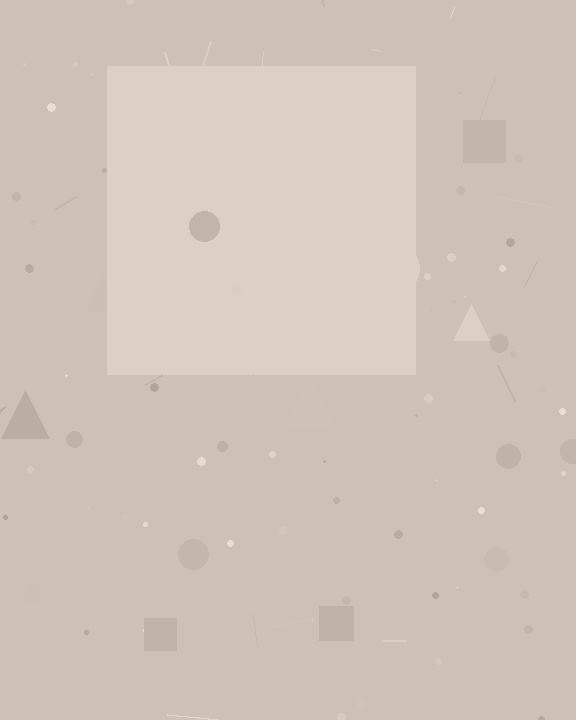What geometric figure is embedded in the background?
A square is embedded in the background.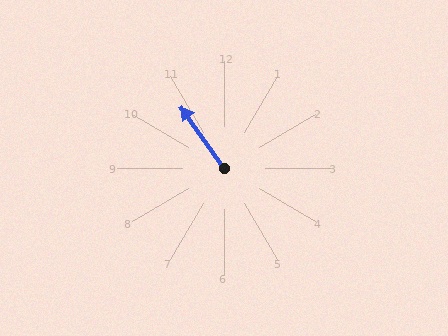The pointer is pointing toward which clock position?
Roughly 11 o'clock.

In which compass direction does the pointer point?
Northwest.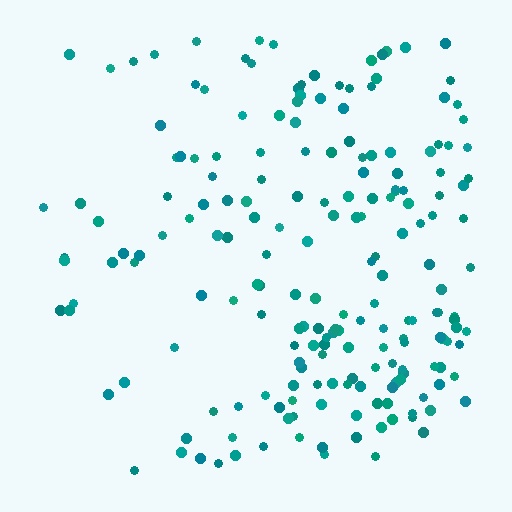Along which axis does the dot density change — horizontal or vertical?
Horizontal.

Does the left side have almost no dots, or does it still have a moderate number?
Still a moderate number, just noticeably fewer than the right.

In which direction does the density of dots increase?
From left to right, with the right side densest.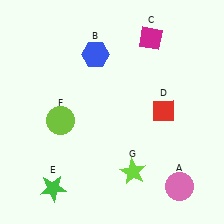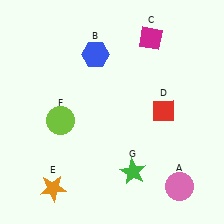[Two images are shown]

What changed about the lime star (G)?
In Image 1, G is lime. In Image 2, it changed to green.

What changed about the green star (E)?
In Image 1, E is green. In Image 2, it changed to orange.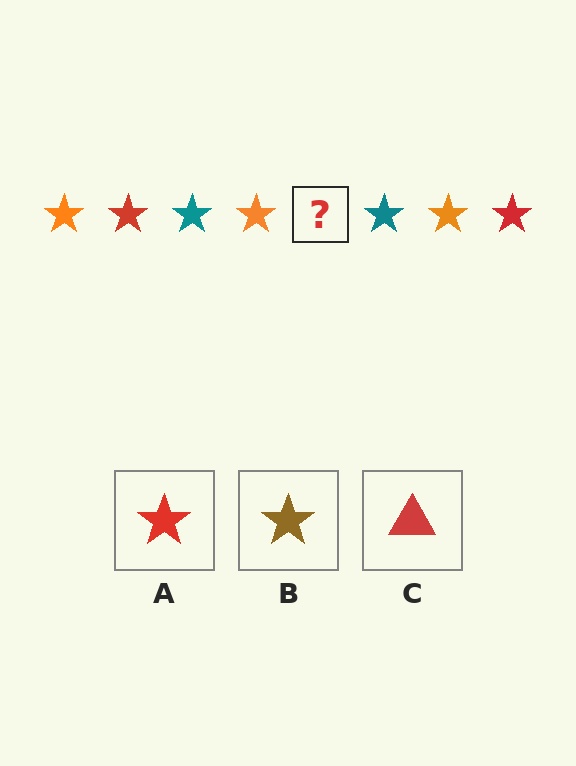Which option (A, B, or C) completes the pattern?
A.